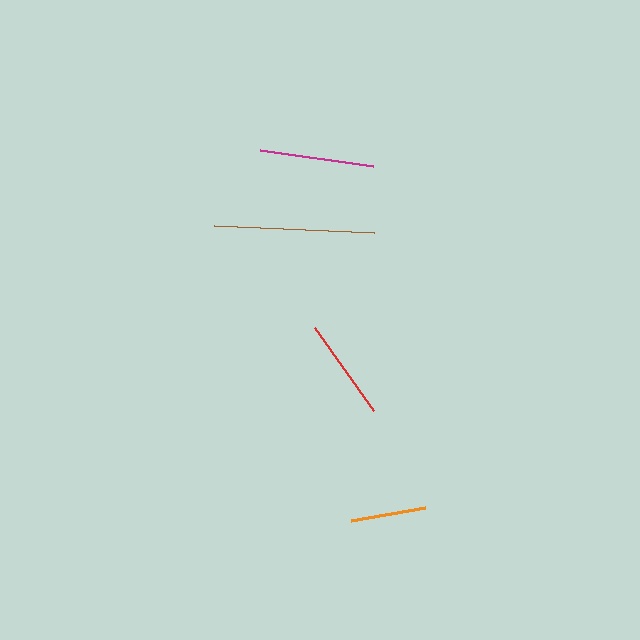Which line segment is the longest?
The brown line is the longest at approximately 160 pixels.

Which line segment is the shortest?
The orange line is the shortest at approximately 75 pixels.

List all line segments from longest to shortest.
From longest to shortest: brown, magenta, red, orange.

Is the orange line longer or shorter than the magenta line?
The magenta line is longer than the orange line.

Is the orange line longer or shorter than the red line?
The red line is longer than the orange line.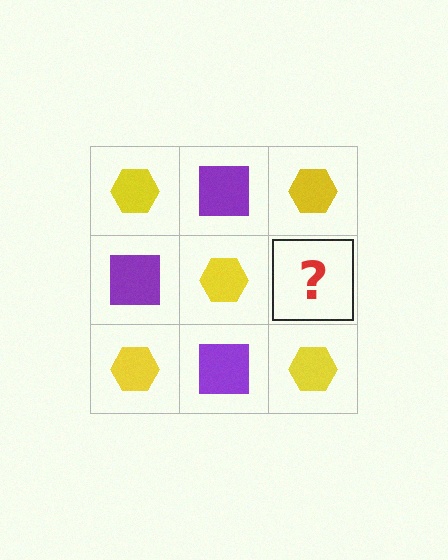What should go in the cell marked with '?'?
The missing cell should contain a purple square.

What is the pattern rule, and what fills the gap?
The rule is that it alternates yellow hexagon and purple square in a checkerboard pattern. The gap should be filled with a purple square.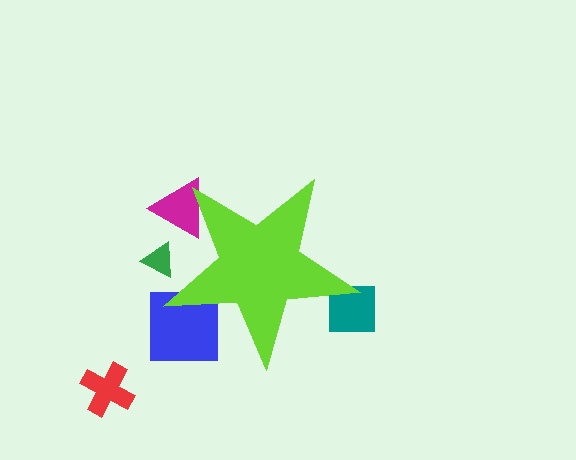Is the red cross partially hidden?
No, the red cross is fully visible.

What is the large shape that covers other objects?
A lime star.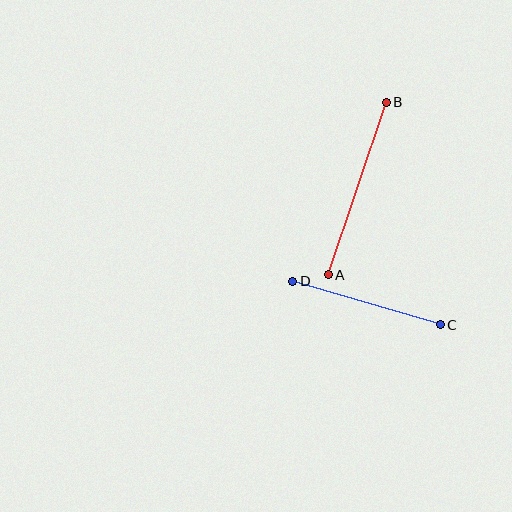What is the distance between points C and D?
The distance is approximately 154 pixels.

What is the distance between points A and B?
The distance is approximately 182 pixels.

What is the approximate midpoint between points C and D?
The midpoint is at approximately (366, 303) pixels.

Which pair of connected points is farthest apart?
Points A and B are farthest apart.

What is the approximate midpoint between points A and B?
The midpoint is at approximately (357, 188) pixels.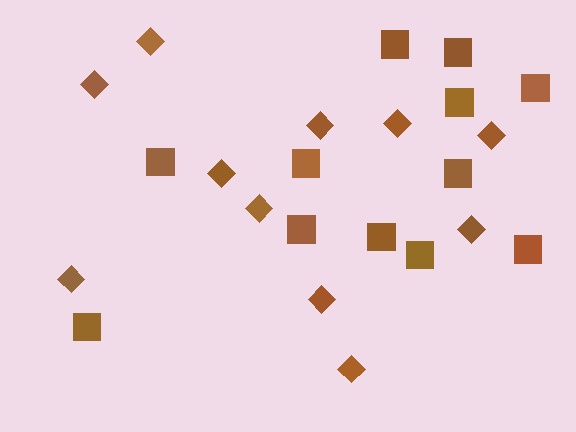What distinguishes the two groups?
There are 2 groups: one group of diamonds (11) and one group of squares (12).